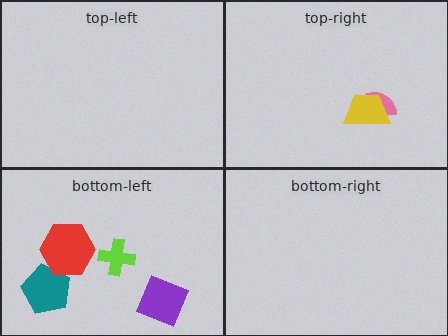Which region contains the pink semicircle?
The top-right region.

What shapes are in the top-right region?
The pink semicircle, the yellow trapezoid.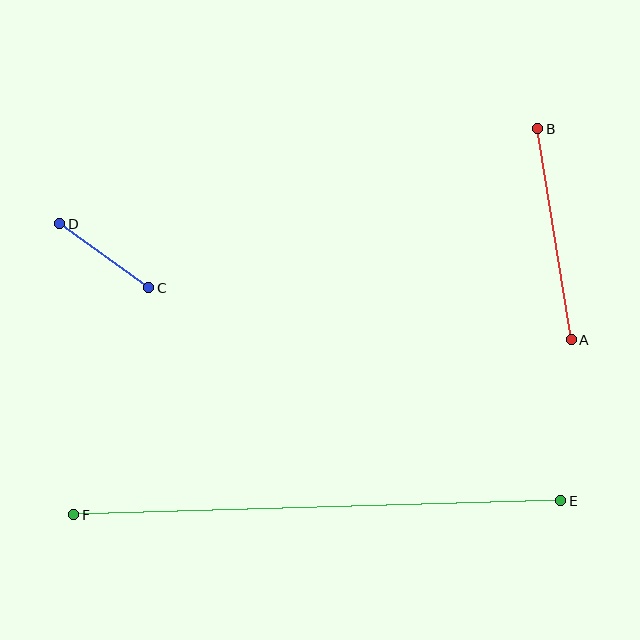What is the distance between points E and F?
The distance is approximately 487 pixels.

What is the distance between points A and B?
The distance is approximately 214 pixels.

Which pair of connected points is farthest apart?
Points E and F are farthest apart.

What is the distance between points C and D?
The distance is approximately 110 pixels.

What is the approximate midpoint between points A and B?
The midpoint is at approximately (555, 234) pixels.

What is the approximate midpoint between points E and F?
The midpoint is at approximately (317, 508) pixels.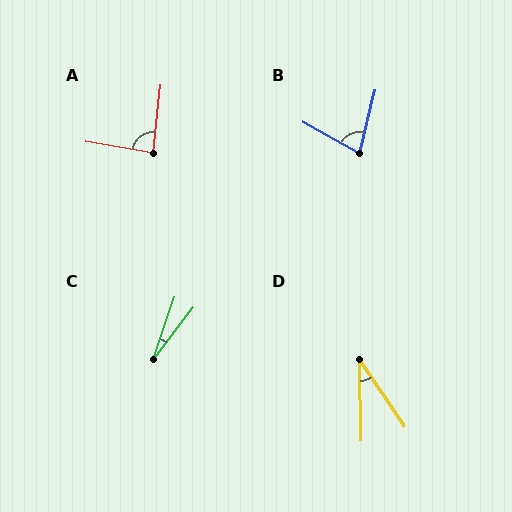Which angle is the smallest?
C, at approximately 19 degrees.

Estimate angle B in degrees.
Approximately 74 degrees.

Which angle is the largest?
A, at approximately 86 degrees.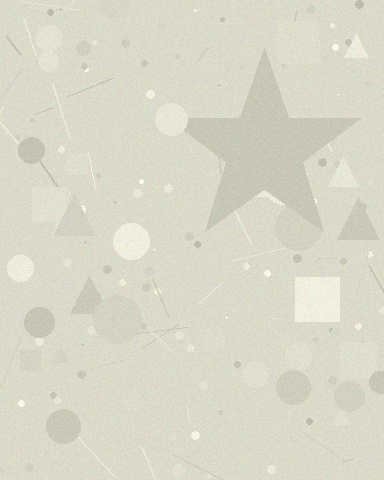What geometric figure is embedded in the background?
A star is embedded in the background.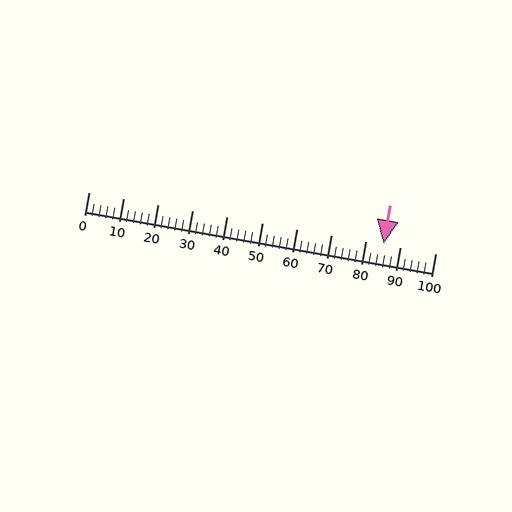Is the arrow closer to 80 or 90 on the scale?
The arrow is closer to 90.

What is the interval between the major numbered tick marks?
The major tick marks are spaced 10 units apart.